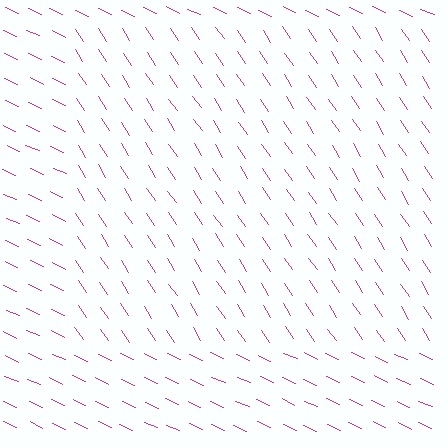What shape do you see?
I see a rectangle.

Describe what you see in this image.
The image is filled with small magenta line segments. A rectangle region in the image has lines oriented differently from the surrounding lines, creating a visible texture boundary.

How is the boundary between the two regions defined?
The boundary is defined purely by a change in line orientation (approximately 32 degrees difference). All lines are the same color and thickness.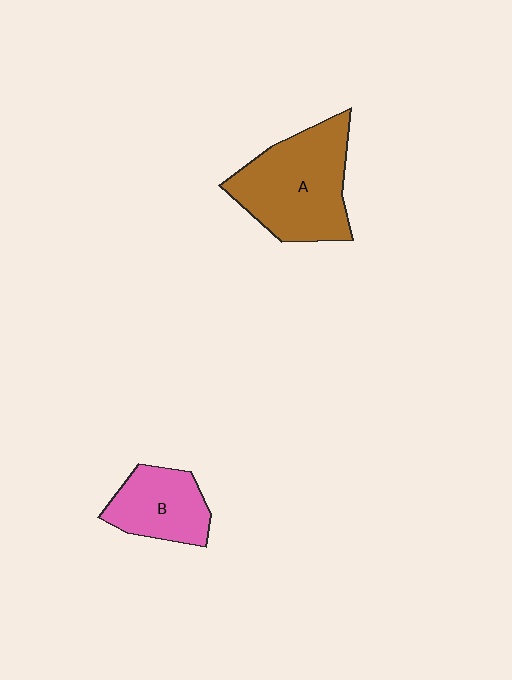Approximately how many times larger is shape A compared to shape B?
Approximately 1.7 times.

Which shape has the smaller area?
Shape B (pink).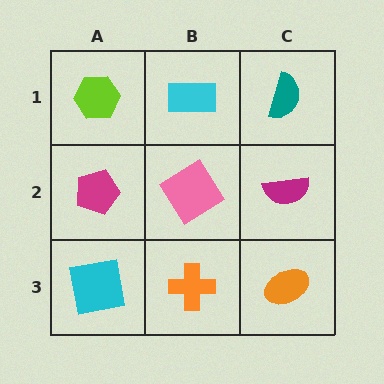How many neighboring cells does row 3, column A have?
2.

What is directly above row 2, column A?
A lime hexagon.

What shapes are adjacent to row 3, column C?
A magenta semicircle (row 2, column C), an orange cross (row 3, column B).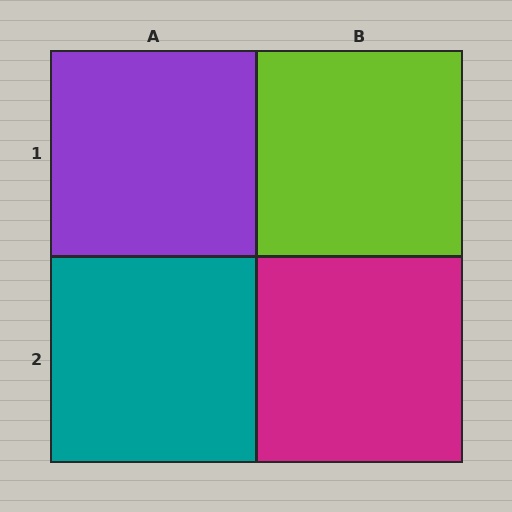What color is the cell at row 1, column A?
Purple.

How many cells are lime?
1 cell is lime.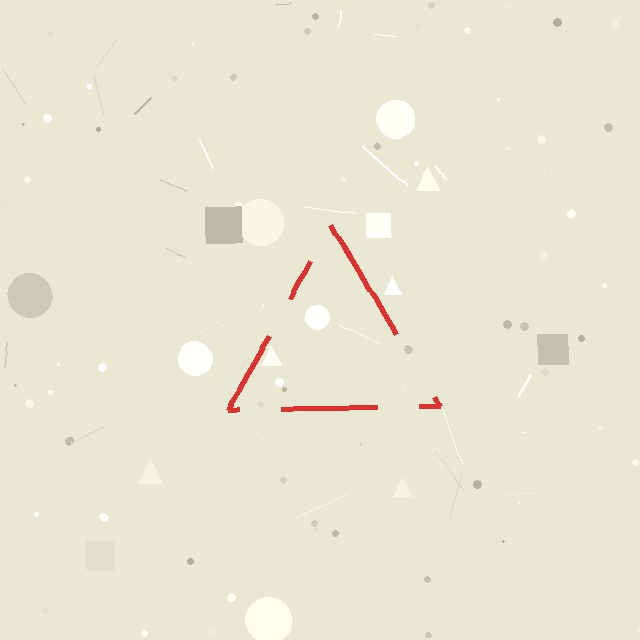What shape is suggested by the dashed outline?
The dashed outline suggests a triangle.